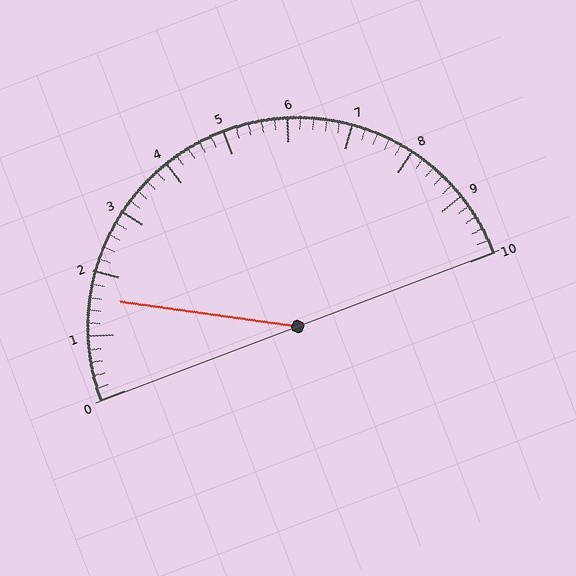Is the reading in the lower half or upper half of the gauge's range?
The reading is in the lower half of the range (0 to 10).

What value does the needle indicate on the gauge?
The needle indicates approximately 1.6.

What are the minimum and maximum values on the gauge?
The gauge ranges from 0 to 10.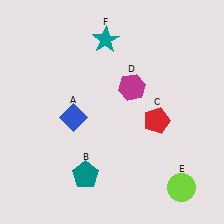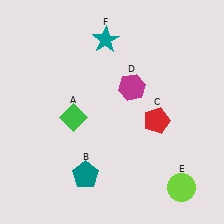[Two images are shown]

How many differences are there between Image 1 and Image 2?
There is 1 difference between the two images.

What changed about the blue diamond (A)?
In Image 1, A is blue. In Image 2, it changed to green.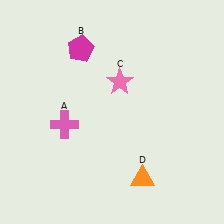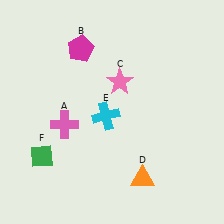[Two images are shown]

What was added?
A cyan cross (E), a green diamond (F) were added in Image 2.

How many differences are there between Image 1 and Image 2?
There are 2 differences between the two images.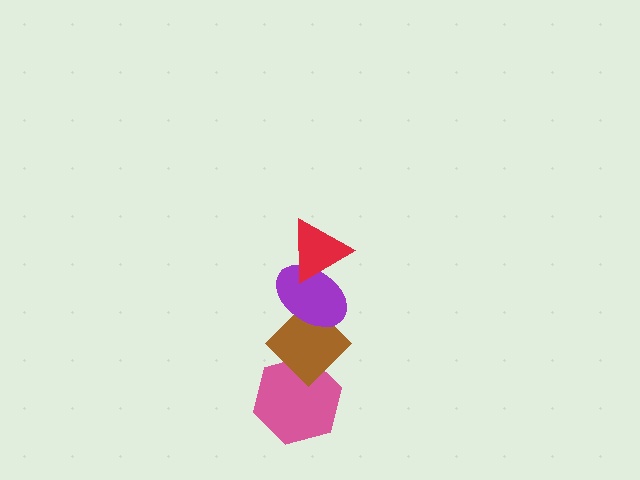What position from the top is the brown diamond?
The brown diamond is 3rd from the top.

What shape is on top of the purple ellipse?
The red triangle is on top of the purple ellipse.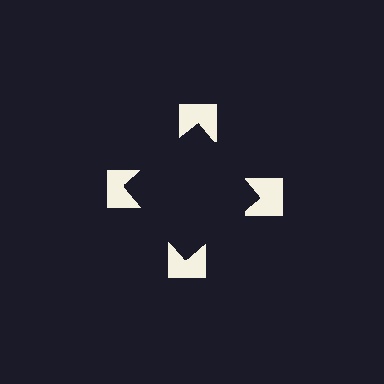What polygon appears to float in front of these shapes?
An illusory square — its edges are inferred from the aligned wedge cuts in the notched squares, not physically drawn.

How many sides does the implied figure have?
4 sides.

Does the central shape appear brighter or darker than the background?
It typically appears slightly darker than the background, even though no actual brightness change is drawn.